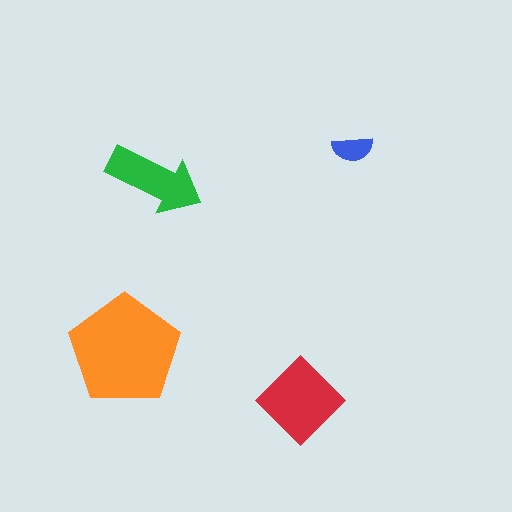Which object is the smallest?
The blue semicircle.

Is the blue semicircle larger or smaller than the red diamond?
Smaller.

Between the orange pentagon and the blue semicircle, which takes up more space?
The orange pentagon.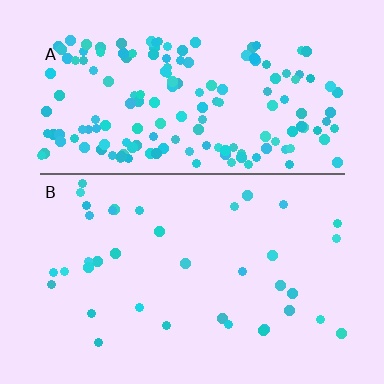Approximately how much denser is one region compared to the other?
Approximately 4.5× — region A over region B.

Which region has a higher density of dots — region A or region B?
A (the top).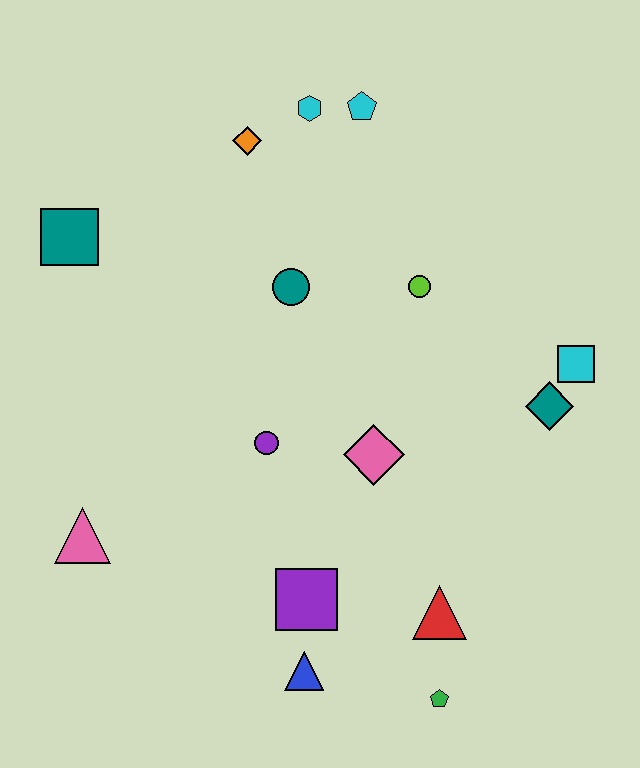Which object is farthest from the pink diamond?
The teal square is farthest from the pink diamond.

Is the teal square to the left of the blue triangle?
Yes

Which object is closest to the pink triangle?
The purple circle is closest to the pink triangle.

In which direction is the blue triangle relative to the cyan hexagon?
The blue triangle is below the cyan hexagon.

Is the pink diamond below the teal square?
Yes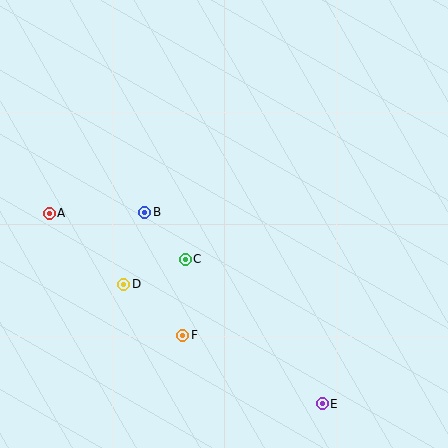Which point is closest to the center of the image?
Point C at (185, 259) is closest to the center.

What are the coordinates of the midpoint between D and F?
The midpoint between D and F is at (153, 310).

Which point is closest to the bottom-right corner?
Point E is closest to the bottom-right corner.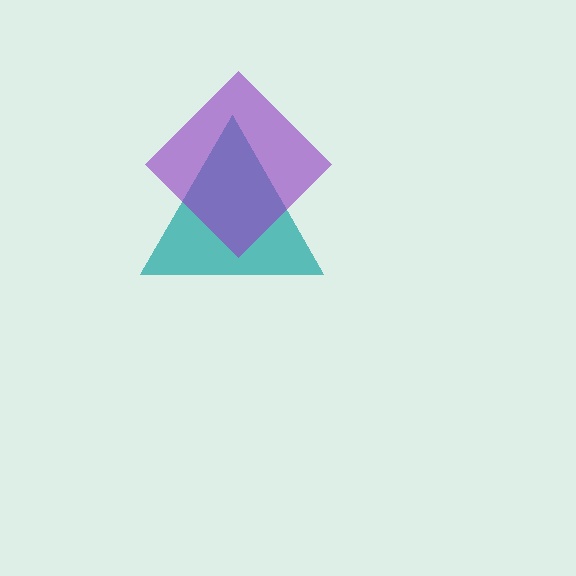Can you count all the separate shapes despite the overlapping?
Yes, there are 2 separate shapes.